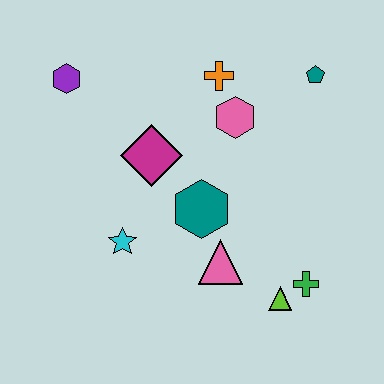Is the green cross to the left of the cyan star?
No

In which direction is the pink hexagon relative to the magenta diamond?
The pink hexagon is to the right of the magenta diamond.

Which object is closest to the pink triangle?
The teal hexagon is closest to the pink triangle.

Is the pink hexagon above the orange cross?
No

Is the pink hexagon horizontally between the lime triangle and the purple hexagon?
Yes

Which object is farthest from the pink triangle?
The purple hexagon is farthest from the pink triangle.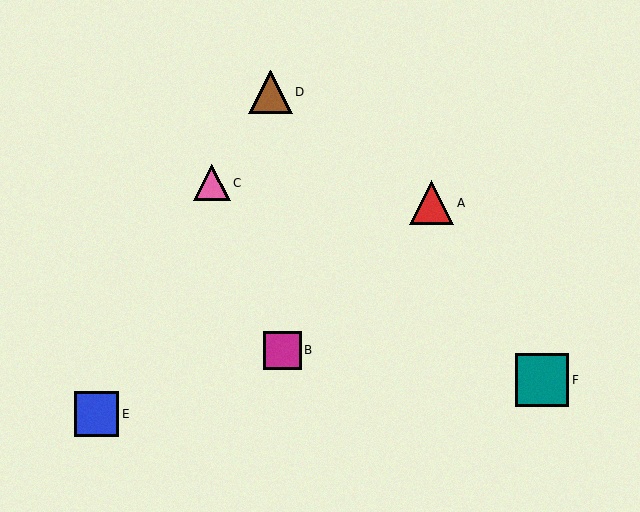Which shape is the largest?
The teal square (labeled F) is the largest.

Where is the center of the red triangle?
The center of the red triangle is at (432, 203).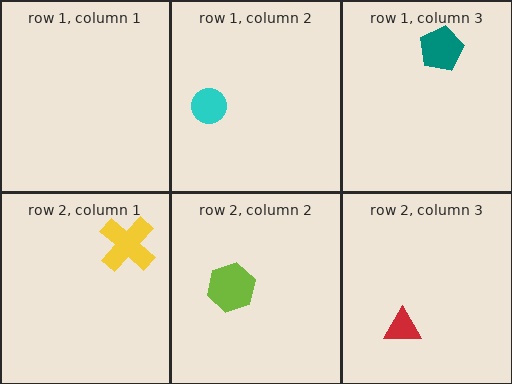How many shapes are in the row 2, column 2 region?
1.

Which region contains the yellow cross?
The row 2, column 1 region.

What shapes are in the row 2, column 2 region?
The lime hexagon.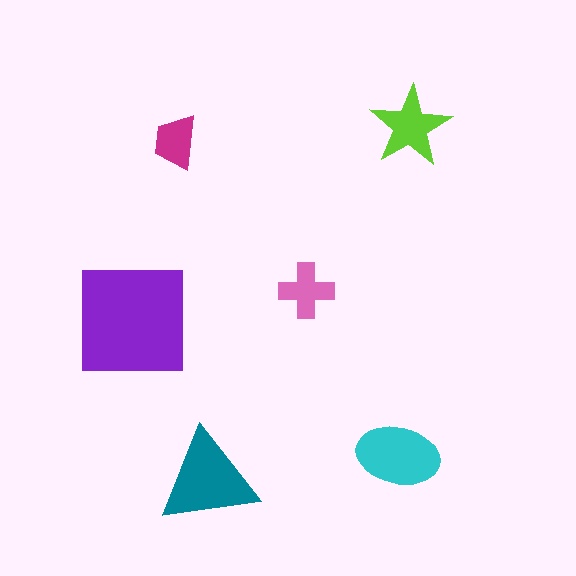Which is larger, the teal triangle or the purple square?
The purple square.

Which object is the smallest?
The magenta trapezoid.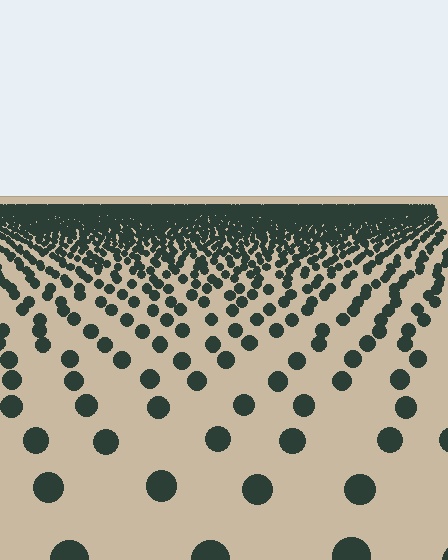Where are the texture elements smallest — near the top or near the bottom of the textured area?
Near the top.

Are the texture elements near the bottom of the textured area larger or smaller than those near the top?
Larger. Near the bottom, elements are closer to the viewer and appear at a bigger on-screen size.